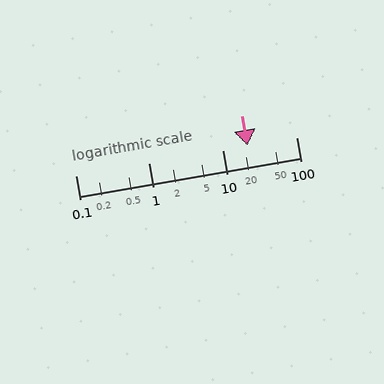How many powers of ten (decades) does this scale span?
The scale spans 3 decades, from 0.1 to 100.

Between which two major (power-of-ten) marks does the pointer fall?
The pointer is between 10 and 100.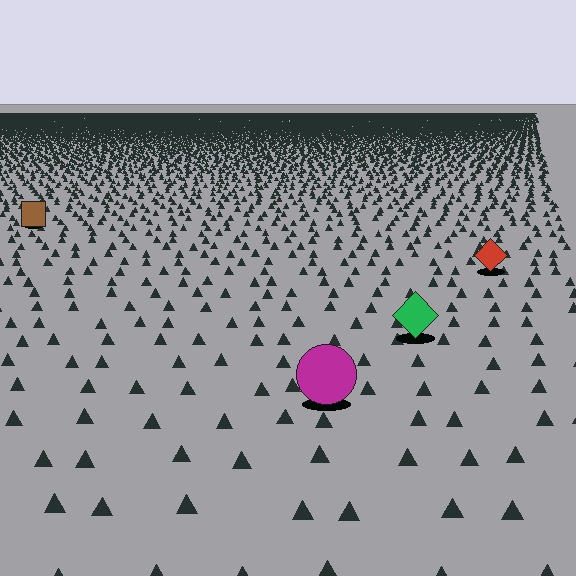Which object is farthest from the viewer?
The brown square is farthest from the viewer. It appears smaller and the ground texture around it is denser.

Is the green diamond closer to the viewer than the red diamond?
Yes. The green diamond is closer — you can tell from the texture gradient: the ground texture is coarser near it.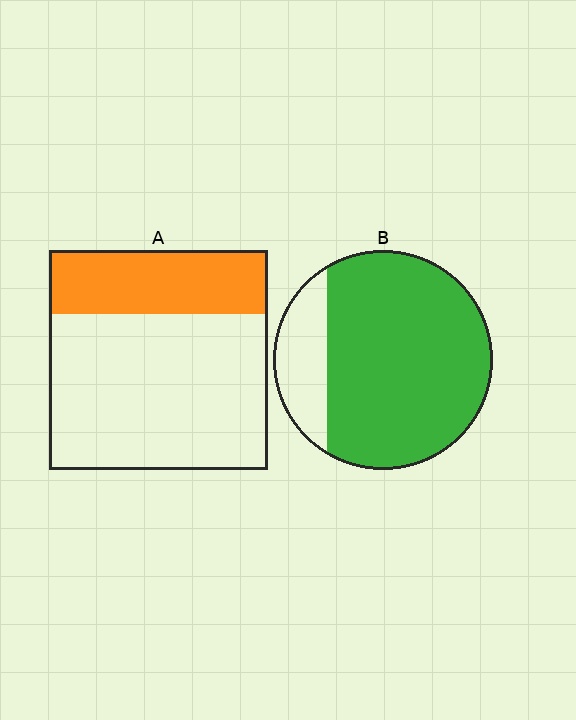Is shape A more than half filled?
No.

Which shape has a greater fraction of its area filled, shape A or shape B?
Shape B.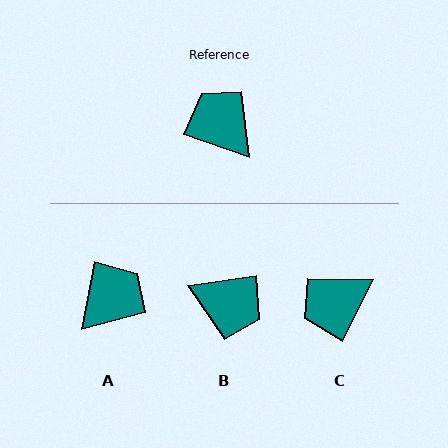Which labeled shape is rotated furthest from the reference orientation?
B, about 153 degrees away.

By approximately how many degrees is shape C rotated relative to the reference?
Approximately 82 degrees counter-clockwise.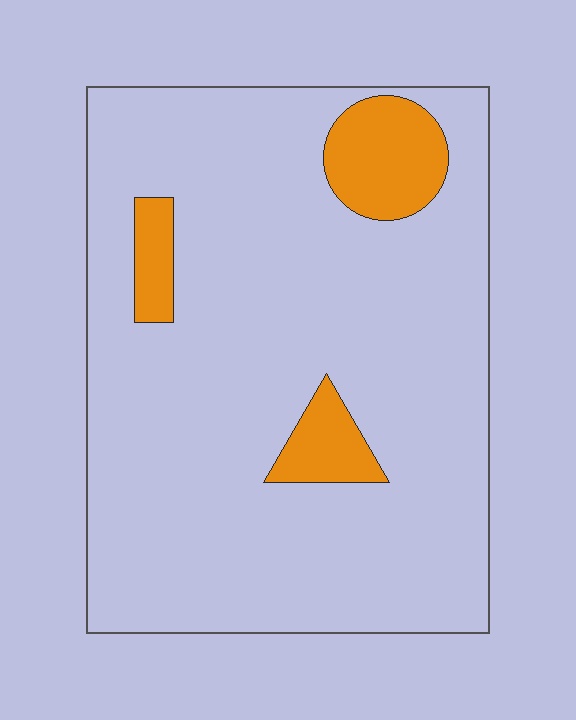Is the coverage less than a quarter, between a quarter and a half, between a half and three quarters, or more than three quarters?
Less than a quarter.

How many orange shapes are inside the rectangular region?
3.